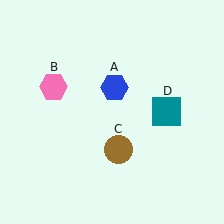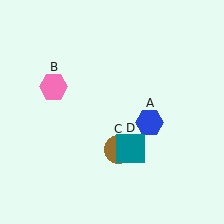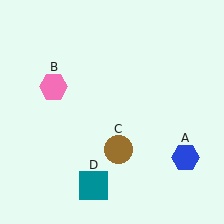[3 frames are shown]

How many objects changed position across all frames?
2 objects changed position: blue hexagon (object A), teal square (object D).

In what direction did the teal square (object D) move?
The teal square (object D) moved down and to the left.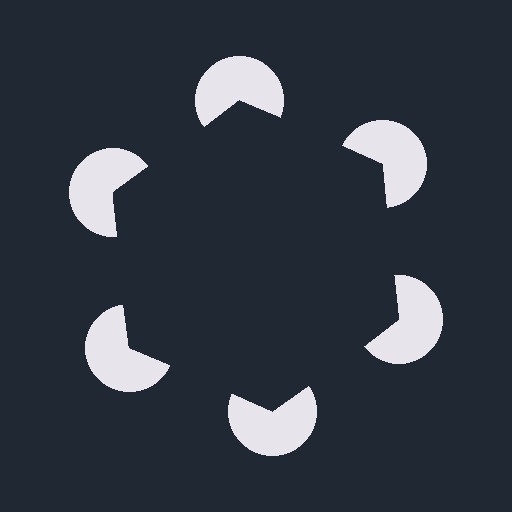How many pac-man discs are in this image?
There are 6 — one at each vertex of the illusory hexagon.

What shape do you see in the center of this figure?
An illusory hexagon — its edges are inferred from the aligned wedge cuts in the pac-man discs, not physically drawn.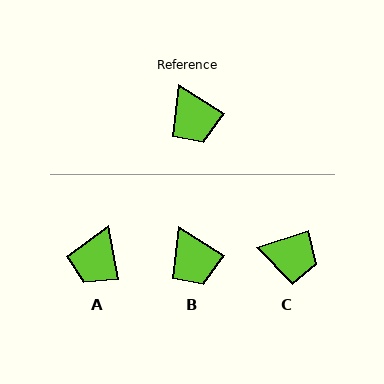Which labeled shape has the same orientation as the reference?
B.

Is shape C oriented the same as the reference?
No, it is off by about 50 degrees.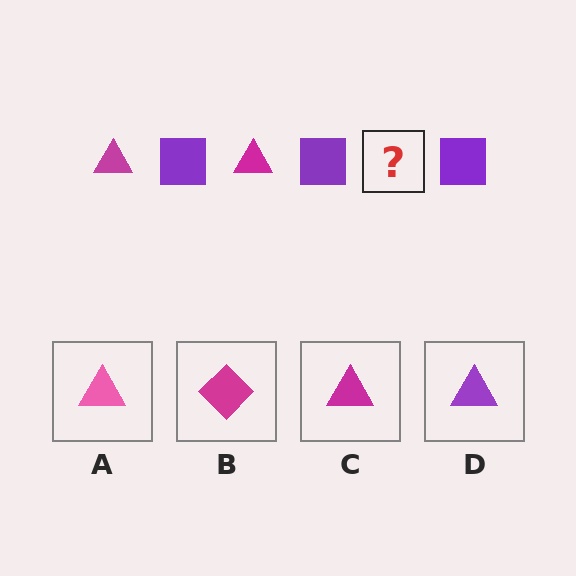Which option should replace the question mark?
Option C.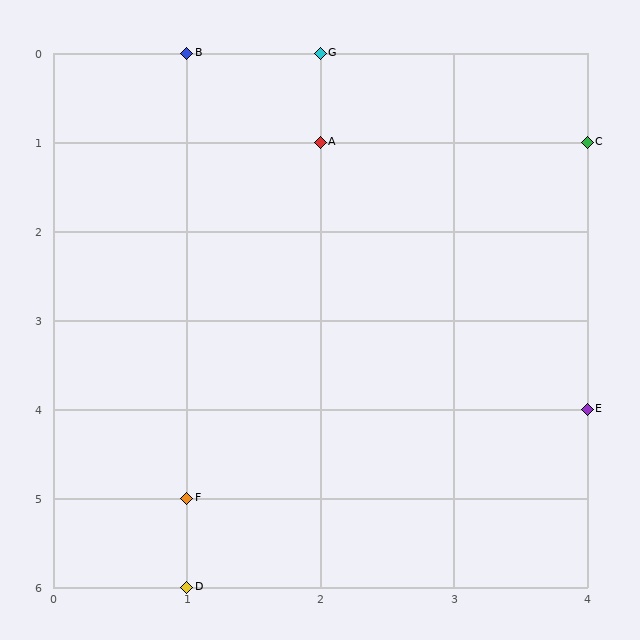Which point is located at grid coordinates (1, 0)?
Point B is at (1, 0).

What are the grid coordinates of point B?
Point B is at grid coordinates (1, 0).